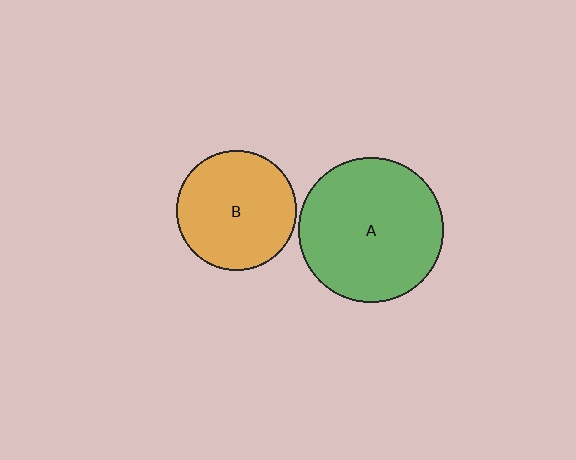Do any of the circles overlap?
No, none of the circles overlap.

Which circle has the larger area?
Circle A (green).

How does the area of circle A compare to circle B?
Approximately 1.5 times.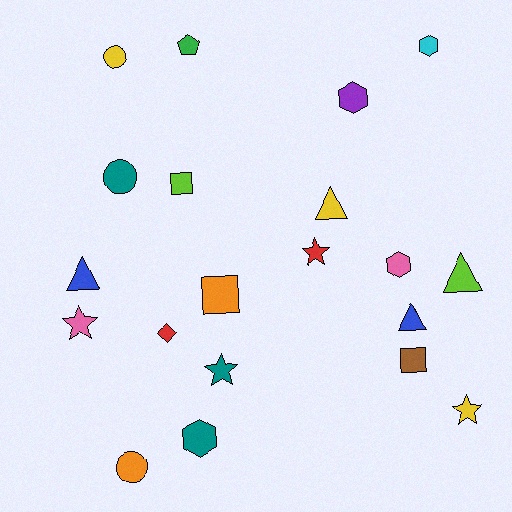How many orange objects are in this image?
There are 2 orange objects.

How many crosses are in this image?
There are no crosses.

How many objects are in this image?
There are 20 objects.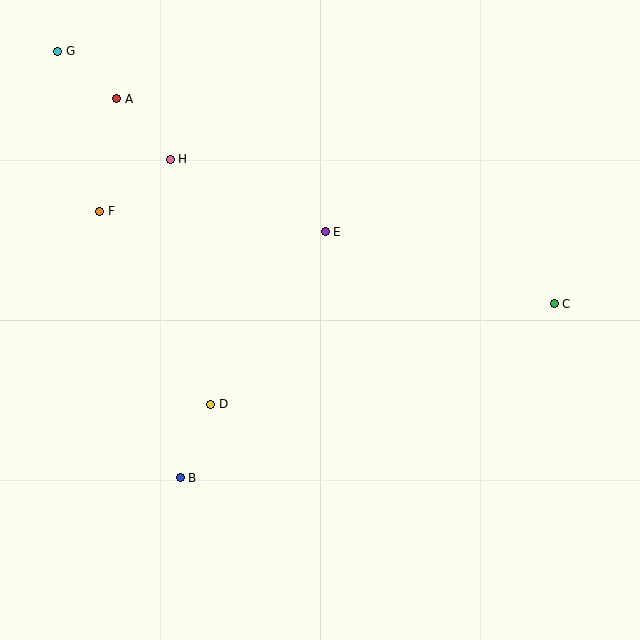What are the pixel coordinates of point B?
Point B is at (180, 478).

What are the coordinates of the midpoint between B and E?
The midpoint between B and E is at (253, 355).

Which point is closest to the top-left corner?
Point G is closest to the top-left corner.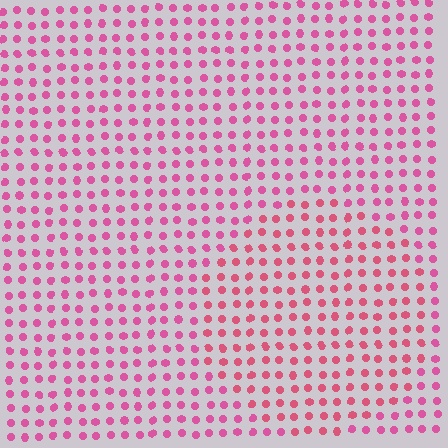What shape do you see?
I see a circle.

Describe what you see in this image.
The image is filled with small pink elements in a uniform arrangement. A circle-shaped region is visible where the elements are tinted to a slightly different hue, forming a subtle color boundary.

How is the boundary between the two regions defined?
The boundary is defined purely by a slight shift in hue (about 18 degrees). Spacing, size, and orientation are identical on both sides.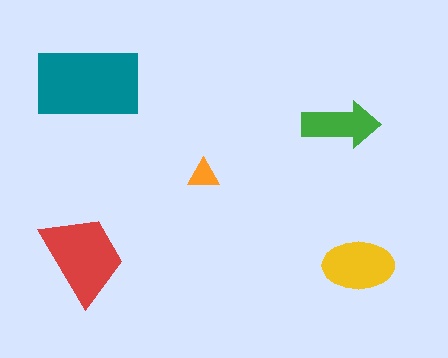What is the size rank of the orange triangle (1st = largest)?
5th.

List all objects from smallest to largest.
The orange triangle, the green arrow, the yellow ellipse, the red trapezoid, the teal rectangle.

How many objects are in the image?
There are 5 objects in the image.